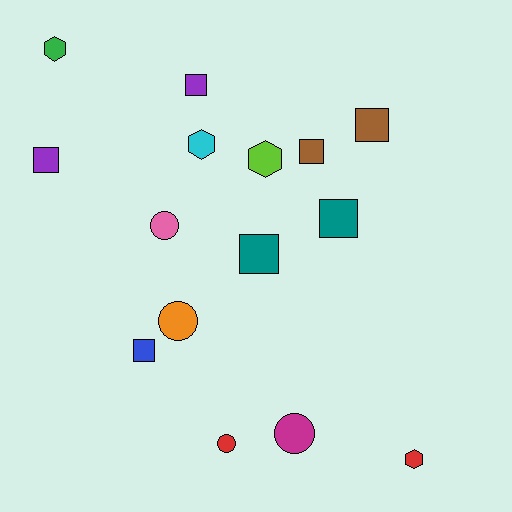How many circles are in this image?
There are 4 circles.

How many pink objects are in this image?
There is 1 pink object.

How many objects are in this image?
There are 15 objects.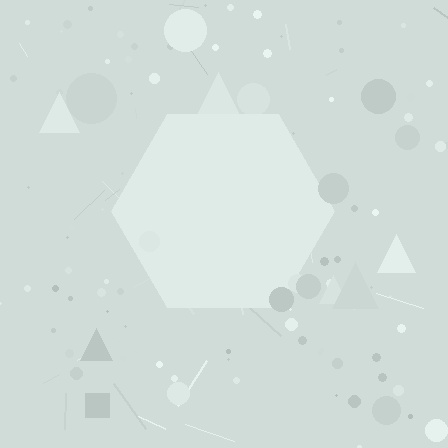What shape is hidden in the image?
A hexagon is hidden in the image.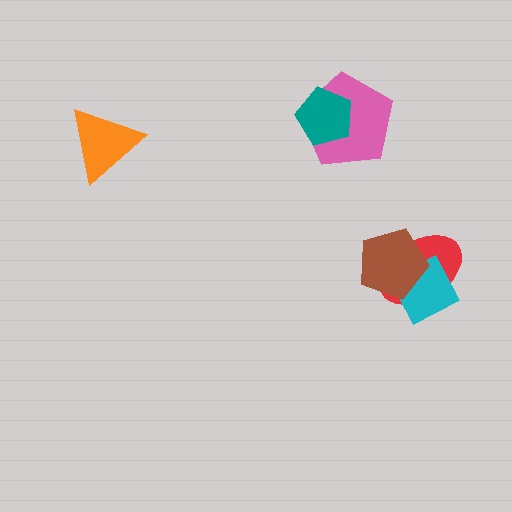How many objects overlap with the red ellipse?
2 objects overlap with the red ellipse.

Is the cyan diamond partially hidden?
Yes, it is partially covered by another shape.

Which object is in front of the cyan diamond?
The brown pentagon is in front of the cyan diamond.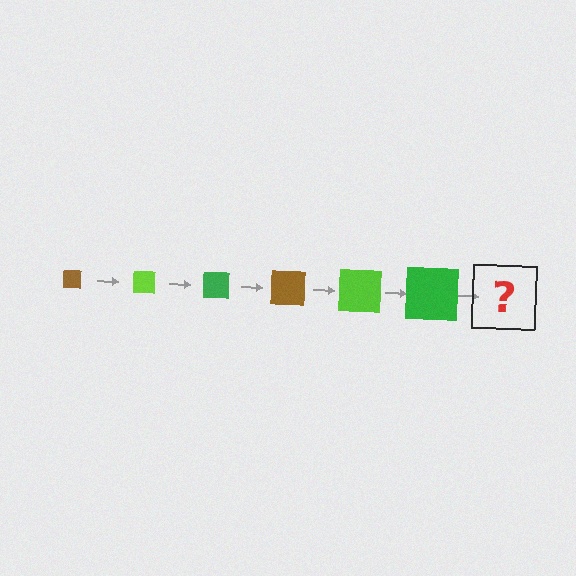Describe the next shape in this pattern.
It should be a brown square, larger than the previous one.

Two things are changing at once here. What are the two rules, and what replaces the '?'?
The two rules are that the square grows larger each step and the color cycles through brown, lime, and green. The '?' should be a brown square, larger than the previous one.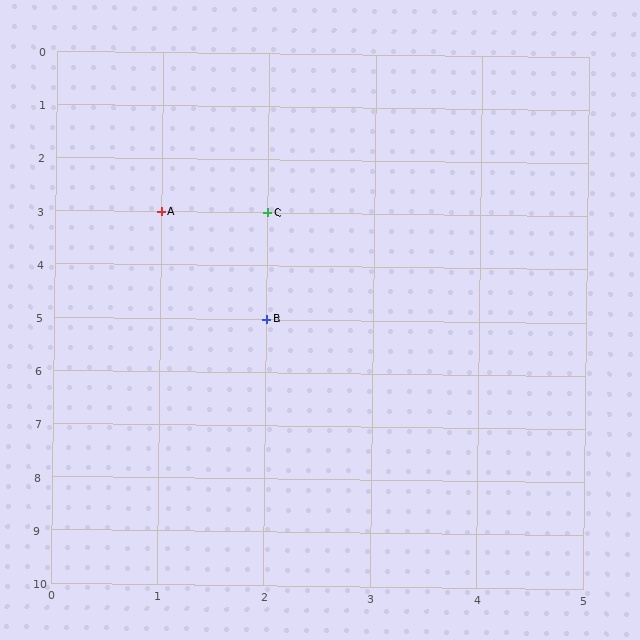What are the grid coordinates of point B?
Point B is at grid coordinates (2, 5).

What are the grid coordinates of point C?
Point C is at grid coordinates (2, 3).